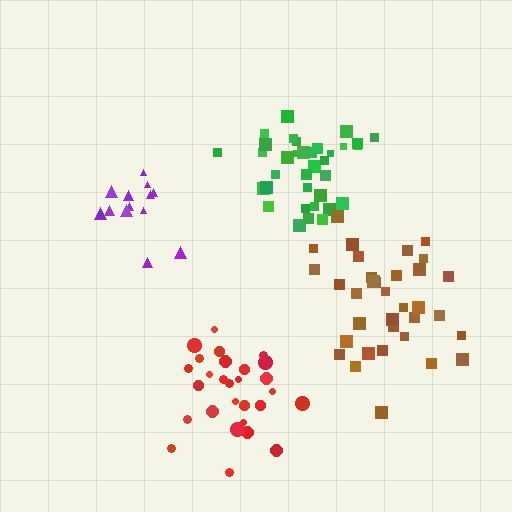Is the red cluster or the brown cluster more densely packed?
Red.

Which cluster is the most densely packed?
Green.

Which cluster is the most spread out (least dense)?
Brown.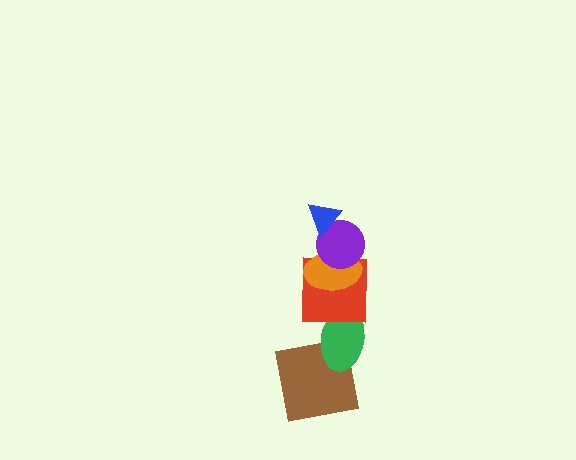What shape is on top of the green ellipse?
The red square is on top of the green ellipse.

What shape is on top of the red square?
The orange ellipse is on top of the red square.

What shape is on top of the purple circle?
The blue triangle is on top of the purple circle.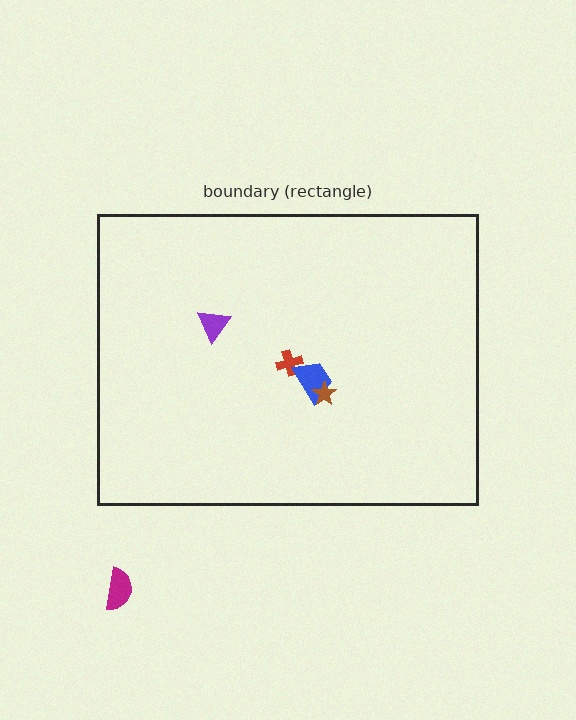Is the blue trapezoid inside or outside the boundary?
Inside.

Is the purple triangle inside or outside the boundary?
Inside.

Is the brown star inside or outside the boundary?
Inside.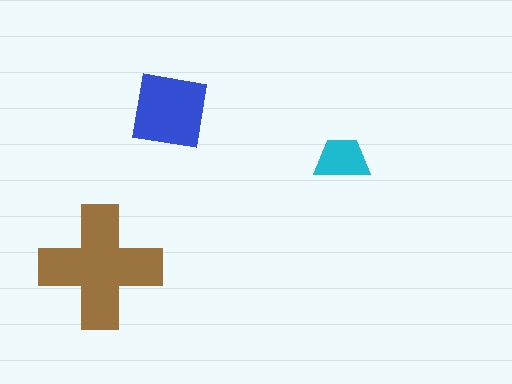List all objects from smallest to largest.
The cyan trapezoid, the blue square, the brown cross.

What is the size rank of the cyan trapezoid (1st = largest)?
3rd.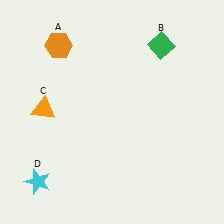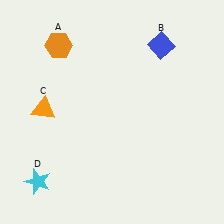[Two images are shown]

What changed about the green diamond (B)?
In Image 1, B is green. In Image 2, it changed to blue.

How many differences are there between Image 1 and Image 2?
There is 1 difference between the two images.